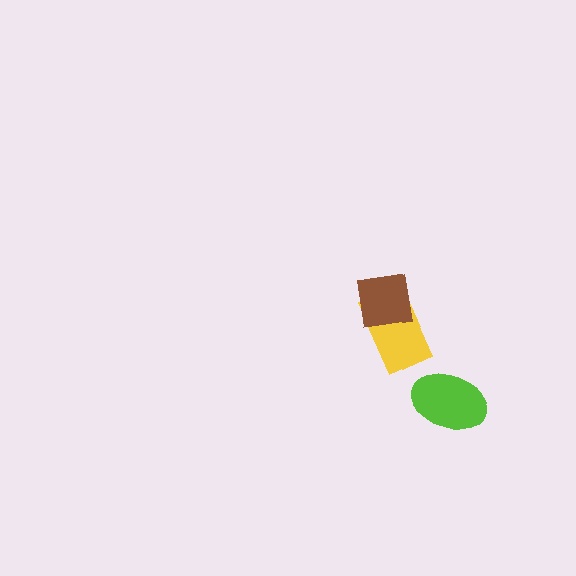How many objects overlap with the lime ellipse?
0 objects overlap with the lime ellipse.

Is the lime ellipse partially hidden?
No, no other shape covers it.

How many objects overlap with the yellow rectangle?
1 object overlaps with the yellow rectangle.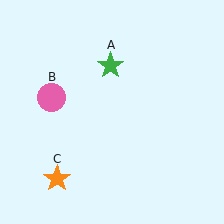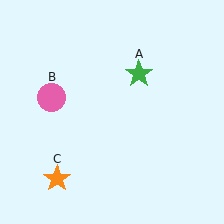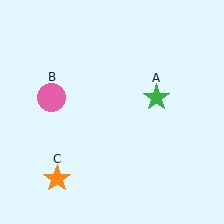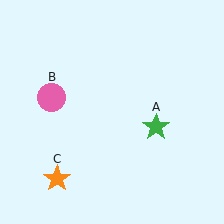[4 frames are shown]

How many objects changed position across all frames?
1 object changed position: green star (object A).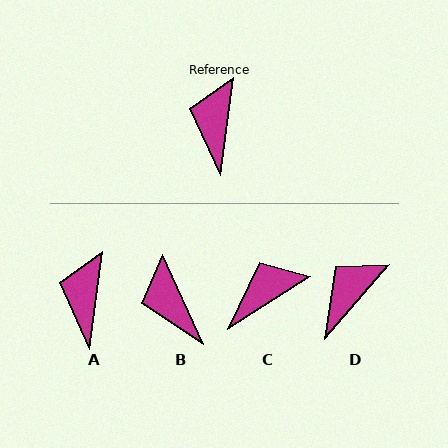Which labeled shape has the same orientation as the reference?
A.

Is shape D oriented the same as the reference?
No, it is off by about 33 degrees.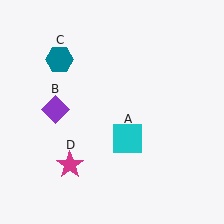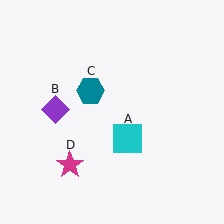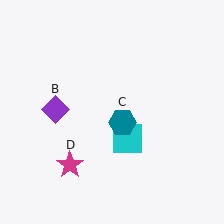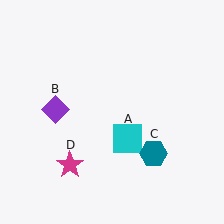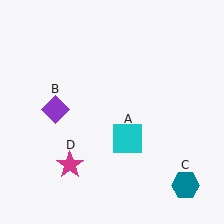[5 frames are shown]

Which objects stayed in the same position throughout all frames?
Cyan square (object A) and purple diamond (object B) and magenta star (object D) remained stationary.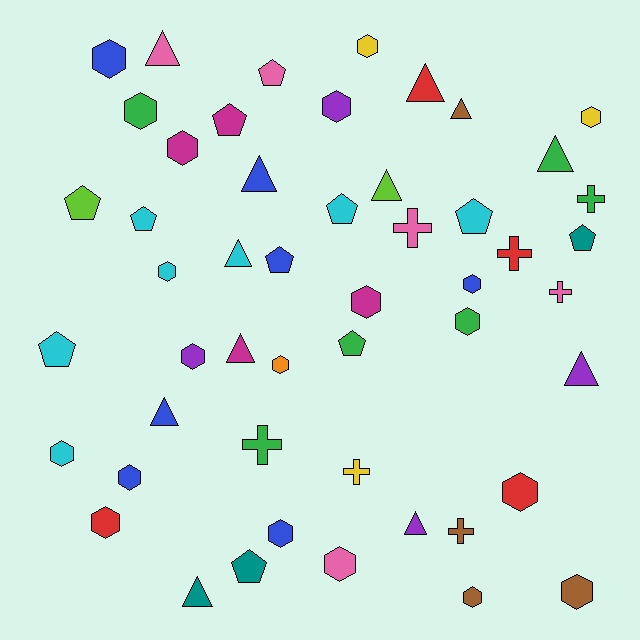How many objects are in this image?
There are 50 objects.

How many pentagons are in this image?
There are 11 pentagons.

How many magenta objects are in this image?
There are 4 magenta objects.